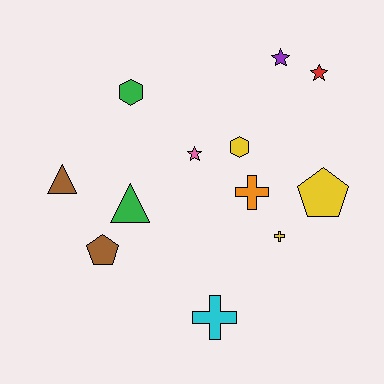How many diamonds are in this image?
There are no diamonds.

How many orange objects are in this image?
There is 1 orange object.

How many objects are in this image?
There are 12 objects.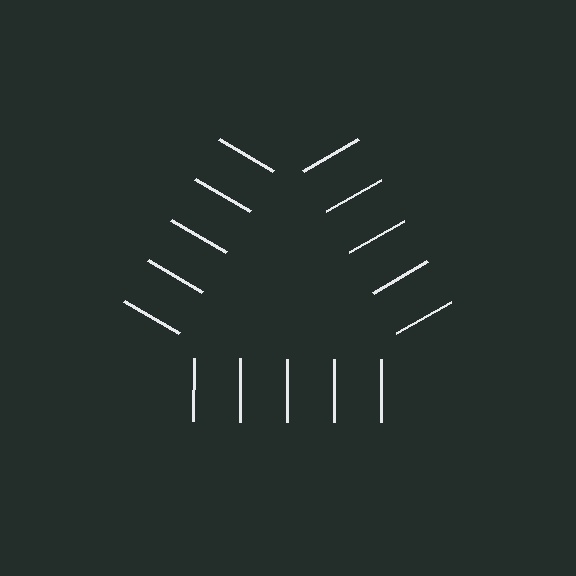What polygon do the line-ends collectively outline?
An illusory triangle — the line segments terminate on its edges but no continuous stroke is drawn.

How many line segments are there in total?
15 — 5 along each of the 3 edges.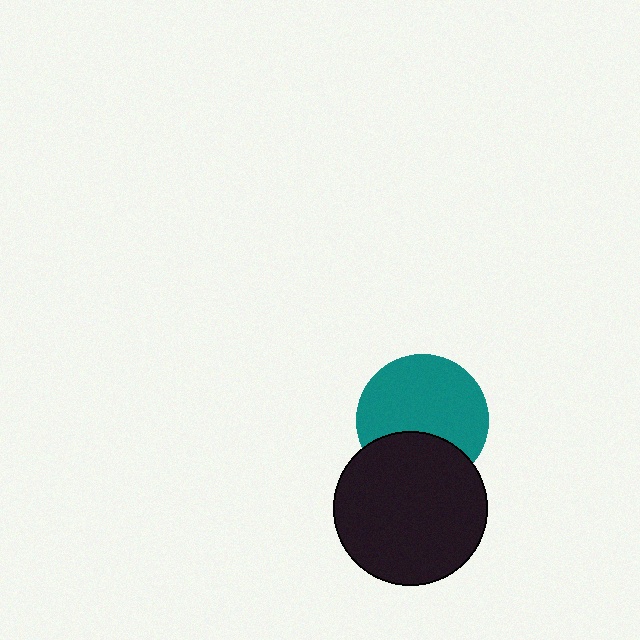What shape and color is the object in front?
The object in front is a black circle.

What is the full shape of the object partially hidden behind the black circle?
The partially hidden object is a teal circle.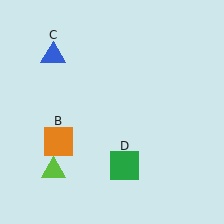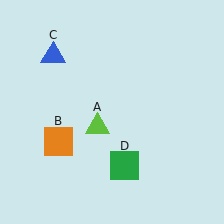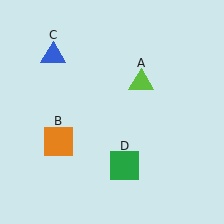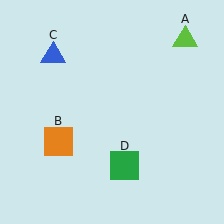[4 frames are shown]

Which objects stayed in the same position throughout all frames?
Orange square (object B) and blue triangle (object C) and green square (object D) remained stationary.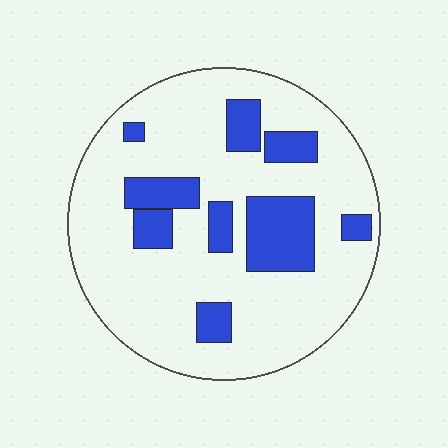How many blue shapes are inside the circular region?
9.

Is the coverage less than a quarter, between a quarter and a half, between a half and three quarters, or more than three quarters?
Less than a quarter.